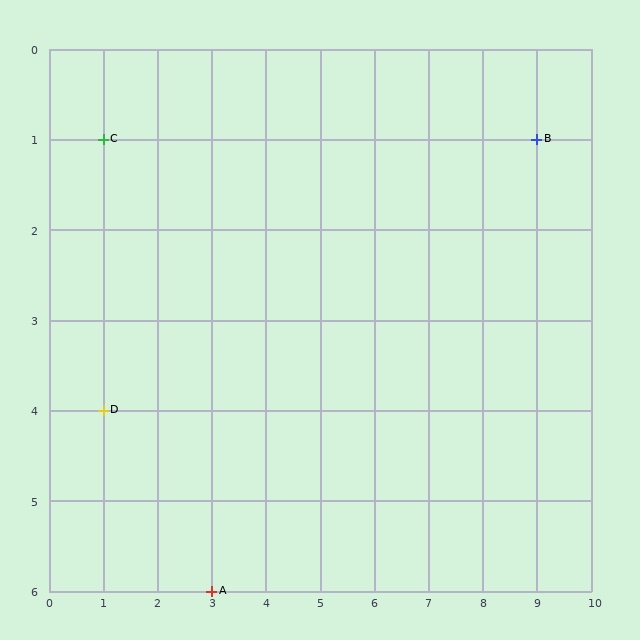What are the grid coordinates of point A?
Point A is at grid coordinates (3, 6).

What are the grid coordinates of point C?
Point C is at grid coordinates (1, 1).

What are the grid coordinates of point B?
Point B is at grid coordinates (9, 1).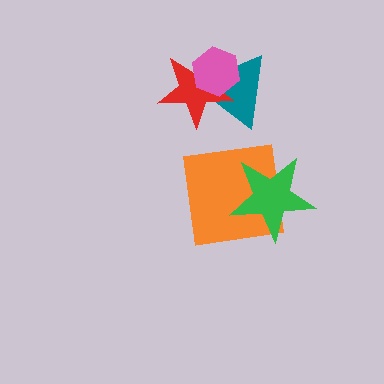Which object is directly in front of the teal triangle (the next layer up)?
The red star is directly in front of the teal triangle.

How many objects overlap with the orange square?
1 object overlaps with the orange square.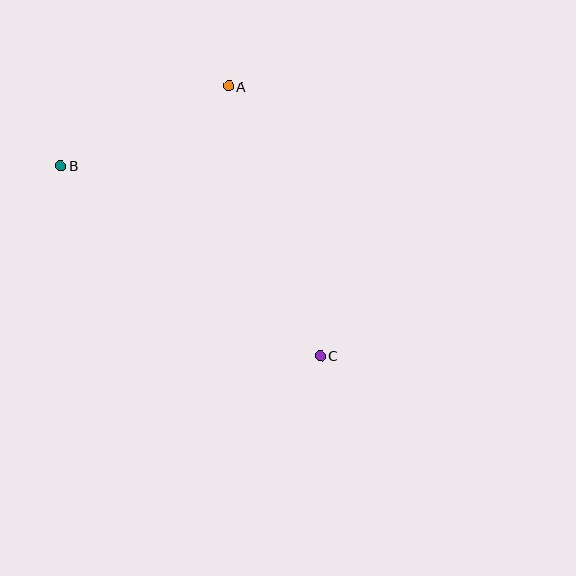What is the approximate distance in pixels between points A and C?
The distance between A and C is approximately 285 pixels.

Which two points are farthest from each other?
Points B and C are farthest from each other.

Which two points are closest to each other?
Points A and B are closest to each other.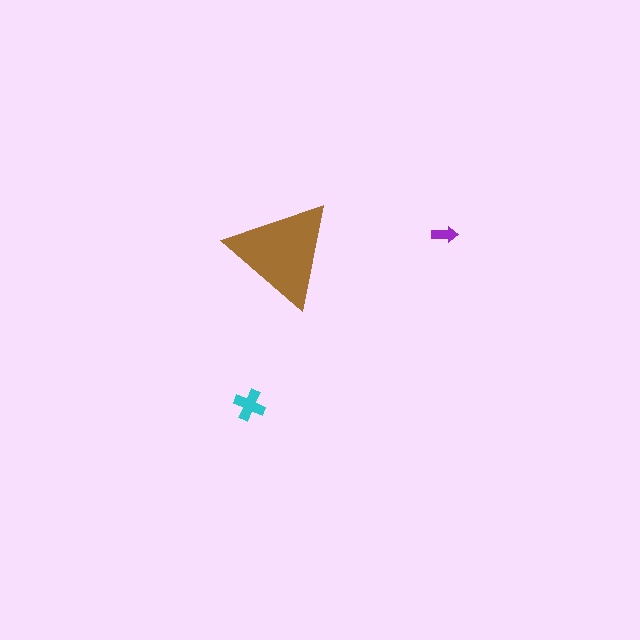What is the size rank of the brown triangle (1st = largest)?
1st.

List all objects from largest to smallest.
The brown triangle, the cyan cross, the purple arrow.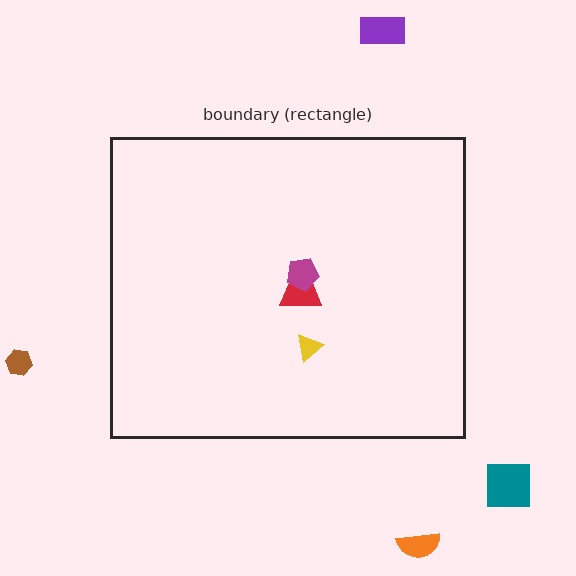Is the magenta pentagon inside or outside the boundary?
Inside.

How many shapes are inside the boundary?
3 inside, 4 outside.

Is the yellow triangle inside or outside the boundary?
Inside.